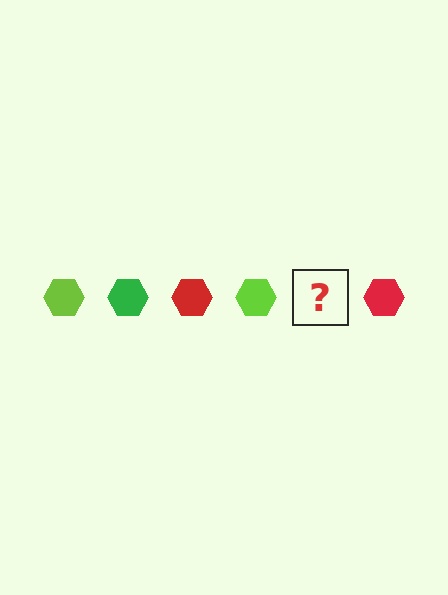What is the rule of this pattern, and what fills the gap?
The rule is that the pattern cycles through lime, green, red hexagons. The gap should be filled with a green hexagon.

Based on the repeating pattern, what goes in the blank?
The blank should be a green hexagon.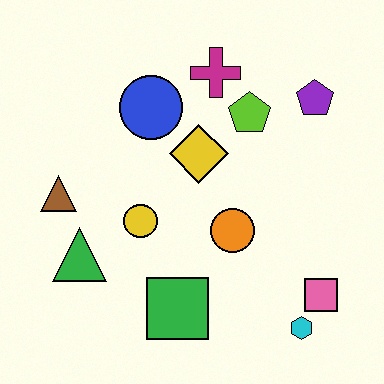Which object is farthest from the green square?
The purple pentagon is farthest from the green square.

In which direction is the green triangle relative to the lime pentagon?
The green triangle is to the left of the lime pentagon.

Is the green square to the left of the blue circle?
No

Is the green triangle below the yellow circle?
Yes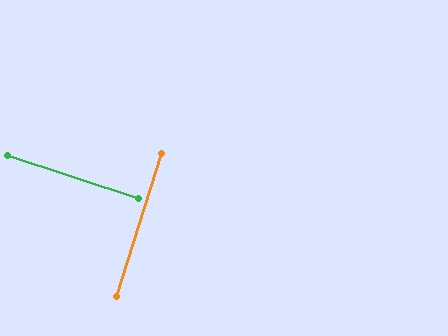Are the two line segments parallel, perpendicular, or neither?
Perpendicular — they meet at approximately 89°.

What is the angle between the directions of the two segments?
Approximately 89 degrees.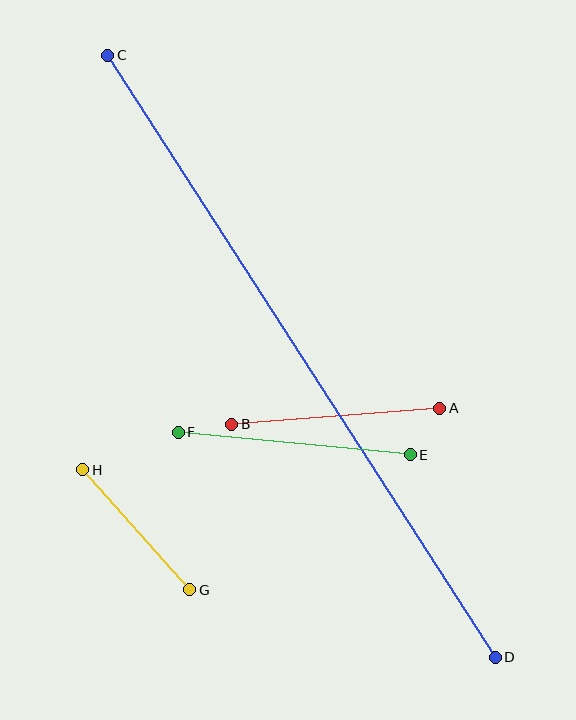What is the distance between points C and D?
The distance is approximately 716 pixels.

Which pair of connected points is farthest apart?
Points C and D are farthest apart.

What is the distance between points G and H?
The distance is approximately 161 pixels.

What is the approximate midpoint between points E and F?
The midpoint is at approximately (294, 444) pixels.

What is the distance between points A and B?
The distance is approximately 209 pixels.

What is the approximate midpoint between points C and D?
The midpoint is at approximately (301, 356) pixels.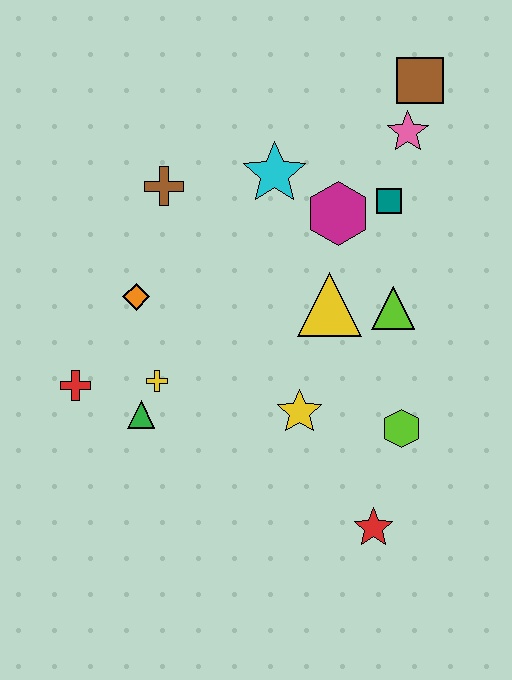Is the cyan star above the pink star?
No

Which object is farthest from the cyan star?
The red star is farthest from the cyan star.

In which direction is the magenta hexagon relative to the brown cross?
The magenta hexagon is to the right of the brown cross.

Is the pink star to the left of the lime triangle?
No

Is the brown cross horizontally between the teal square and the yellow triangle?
No